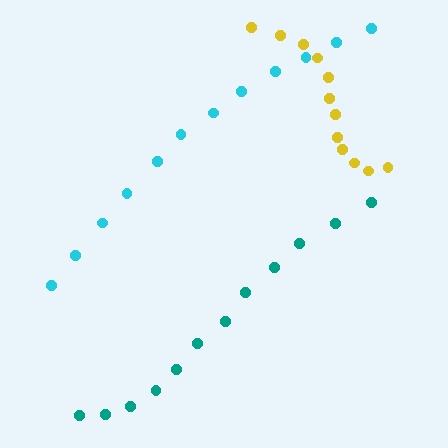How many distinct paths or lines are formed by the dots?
There are 3 distinct paths.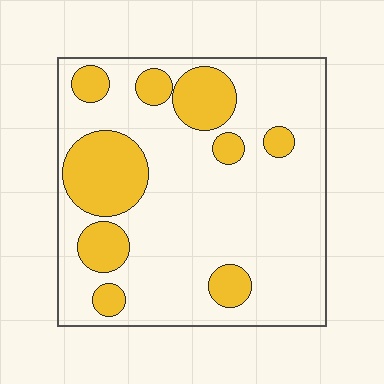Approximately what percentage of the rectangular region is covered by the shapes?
Approximately 25%.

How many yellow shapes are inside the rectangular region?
9.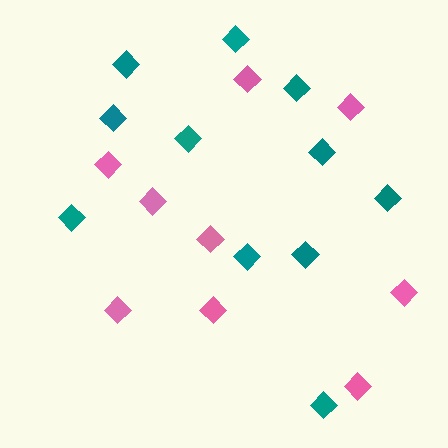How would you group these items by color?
There are 2 groups: one group of teal diamonds (11) and one group of pink diamonds (9).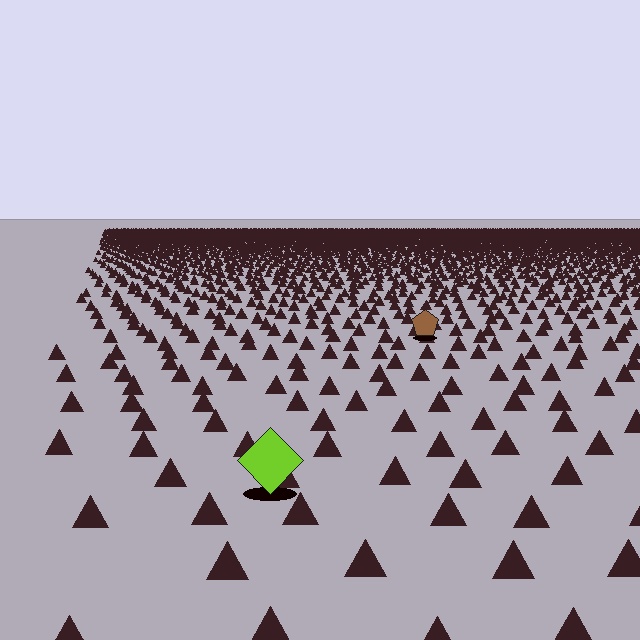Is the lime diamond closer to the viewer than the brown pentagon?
Yes. The lime diamond is closer — you can tell from the texture gradient: the ground texture is coarser near it.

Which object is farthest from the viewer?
The brown pentagon is farthest from the viewer. It appears smaller and the ground texture around it is denser.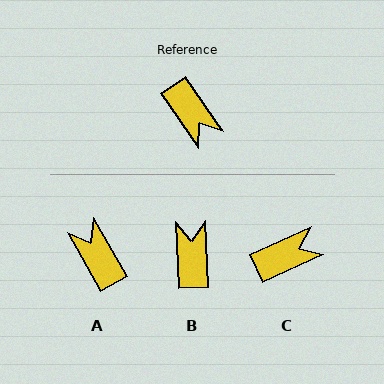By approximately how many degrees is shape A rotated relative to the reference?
Approximately 175 degrees counter-clockwise.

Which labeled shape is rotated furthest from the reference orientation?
A, about 175 degrees away.